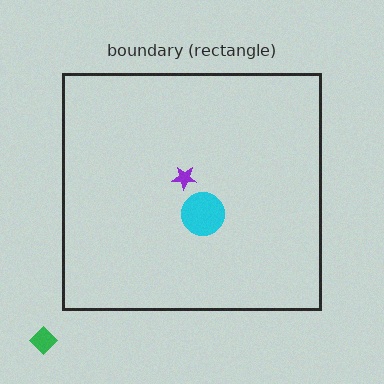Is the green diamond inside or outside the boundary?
Outside.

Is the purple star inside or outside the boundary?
Inside.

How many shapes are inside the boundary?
2 inside, 1 outside.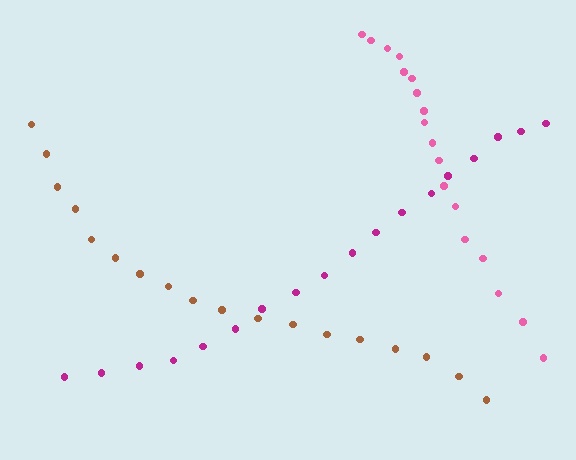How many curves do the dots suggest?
There are 3 distinct paths.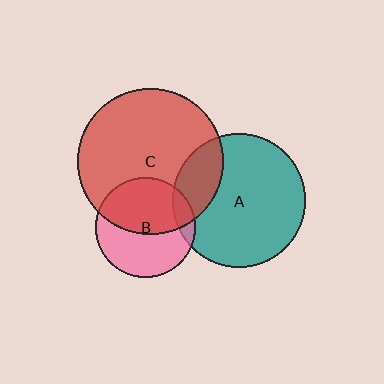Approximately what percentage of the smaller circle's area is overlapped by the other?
Approximately 20%.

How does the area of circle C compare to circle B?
Approximately 2.1 times.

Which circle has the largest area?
Circle C (red).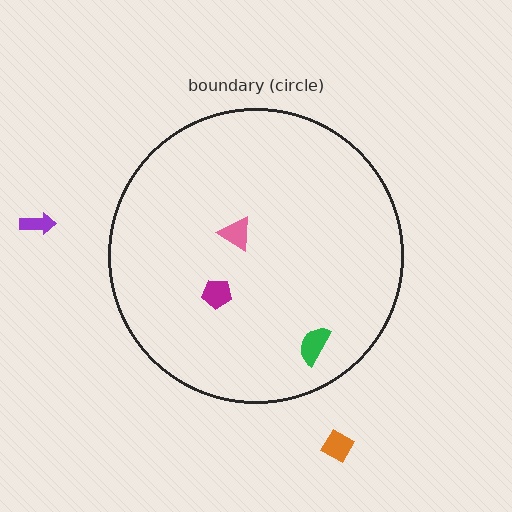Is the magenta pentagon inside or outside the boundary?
Inside.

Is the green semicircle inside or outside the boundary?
Inside.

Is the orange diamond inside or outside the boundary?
Outside.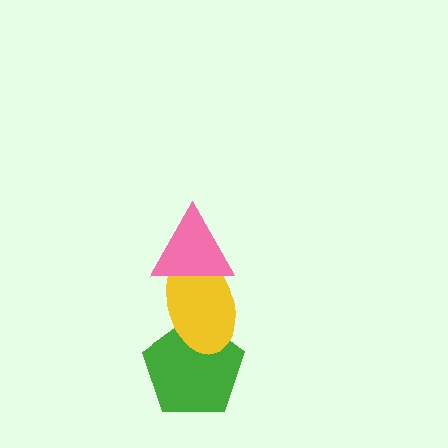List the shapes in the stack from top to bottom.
From top to bottom: the pink triangle, the yellow ellipse, the green pentagon.